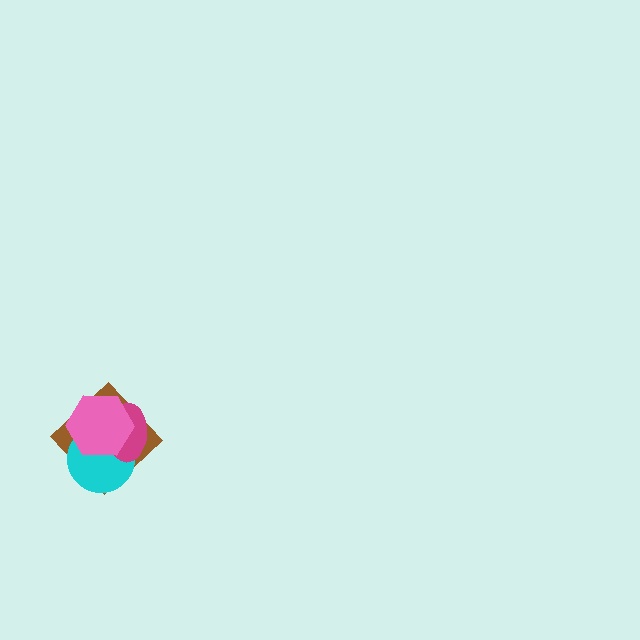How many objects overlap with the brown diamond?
3 objects overlap with the brown diamond.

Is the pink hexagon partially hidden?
No, no other shape covers it.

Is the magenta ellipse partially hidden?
Yes, it is partially covered by another shape.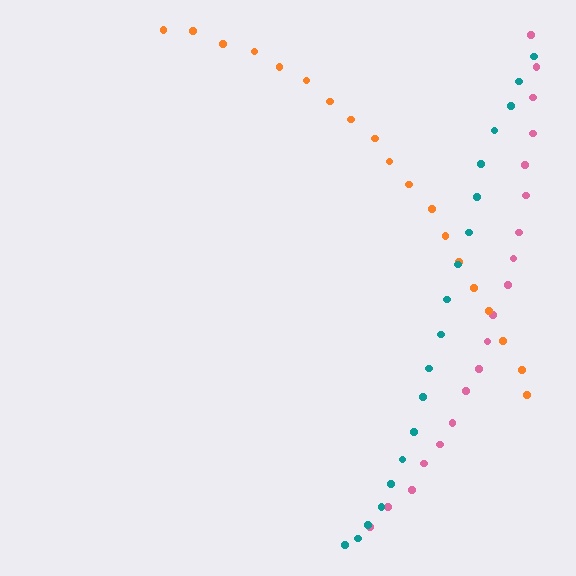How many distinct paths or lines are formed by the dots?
There are 3 distinct paths.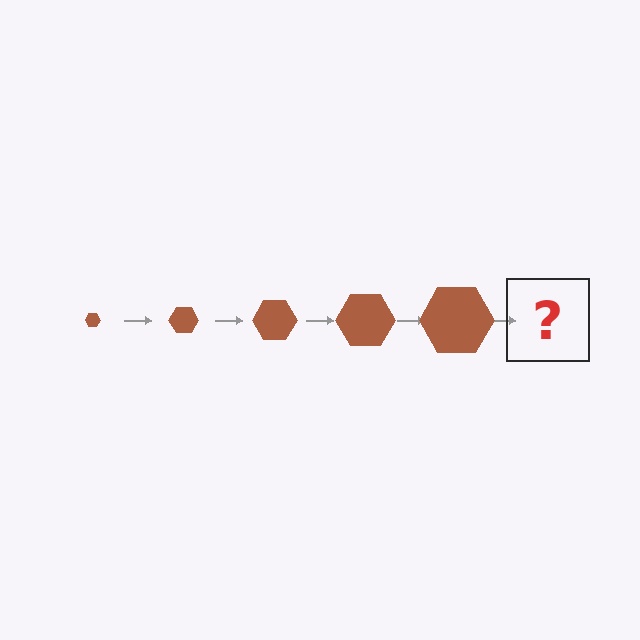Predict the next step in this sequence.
The next step is a brown hexagon, larger than the previous one.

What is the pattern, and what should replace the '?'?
The pattern is that the hexagon gets progressively larger each step. The '?' should be a brown hexagon, larger than the previous one.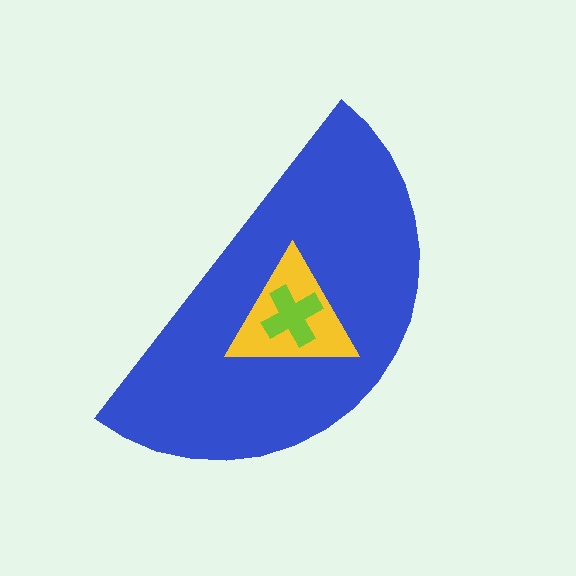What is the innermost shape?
The lime cross.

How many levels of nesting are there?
3.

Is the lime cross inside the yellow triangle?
Yes.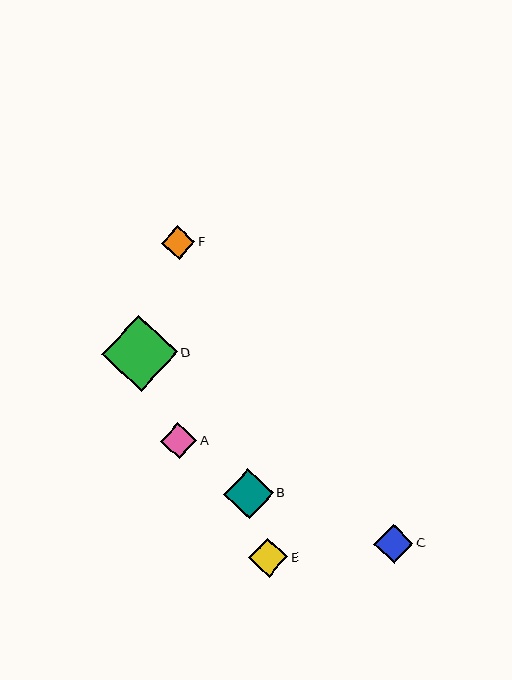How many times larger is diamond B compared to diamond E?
Diamond B is approximately 1.3 times the size of diamond E.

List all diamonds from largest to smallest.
From largest to smallest: D, B, C, E, A, F.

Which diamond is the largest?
Diamond D is the largest with a size of approximately 76 pixels.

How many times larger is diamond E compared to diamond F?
Diamond E is approximately 1.2 times the size of diamond F.